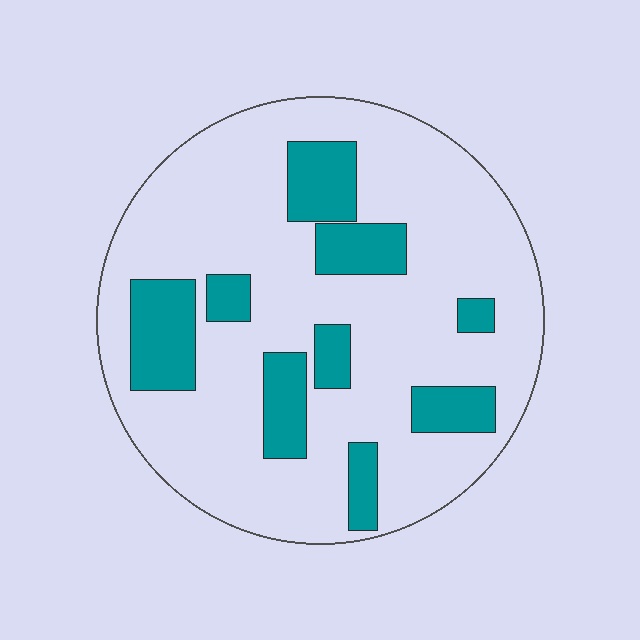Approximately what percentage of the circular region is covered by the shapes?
Approximately 20%.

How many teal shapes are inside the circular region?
9.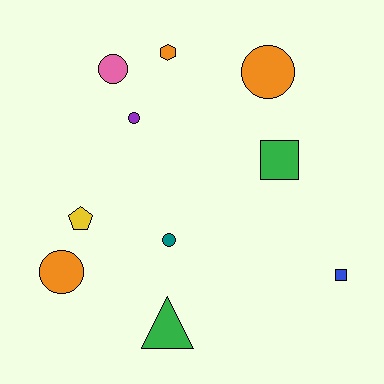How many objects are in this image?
There are 10 objects.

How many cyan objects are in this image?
There are no cyan objects.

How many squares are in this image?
There are 2 squares.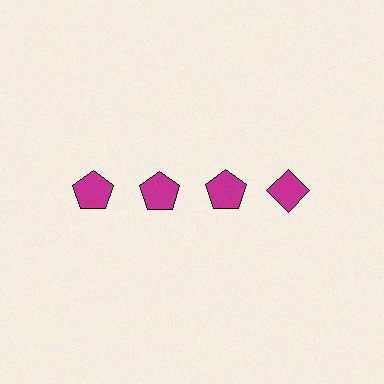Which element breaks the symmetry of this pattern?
The magenta diamond in the top row, second from right column breaks the symmetry. All other shapes are magenta pentagons.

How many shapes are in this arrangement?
There are 4 shapes arranged in a grid pattern.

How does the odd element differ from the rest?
It has a different shape: diamond instead of pentagon.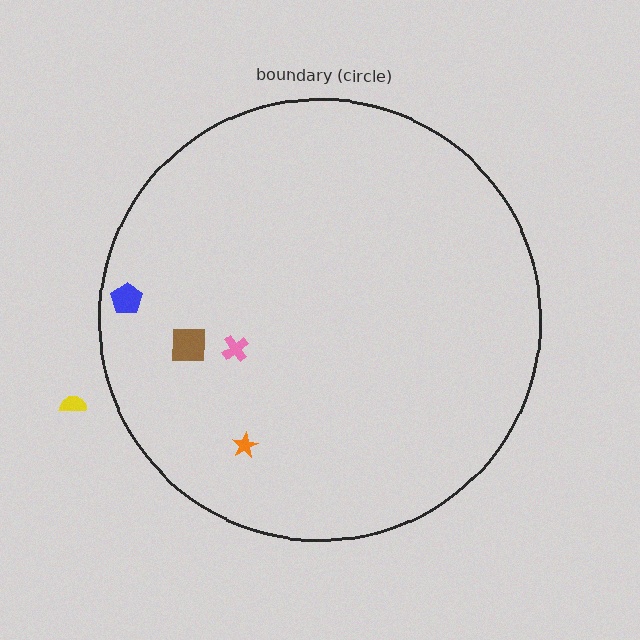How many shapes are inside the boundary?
4 inside, 1 outside.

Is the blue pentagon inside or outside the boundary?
Inside.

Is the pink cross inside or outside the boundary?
Inside.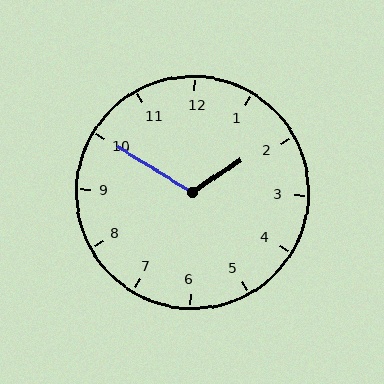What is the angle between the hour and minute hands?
Approximately 115 degrees.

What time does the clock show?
1:50.